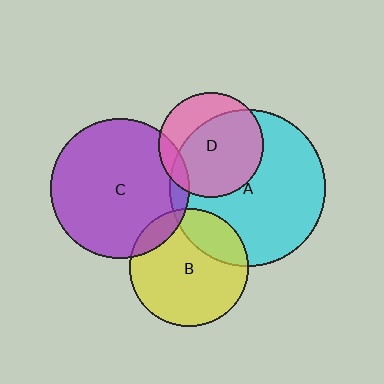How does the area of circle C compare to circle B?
Approximately 1.4 times.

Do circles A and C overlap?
Yes.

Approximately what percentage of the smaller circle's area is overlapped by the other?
Approximately 5%.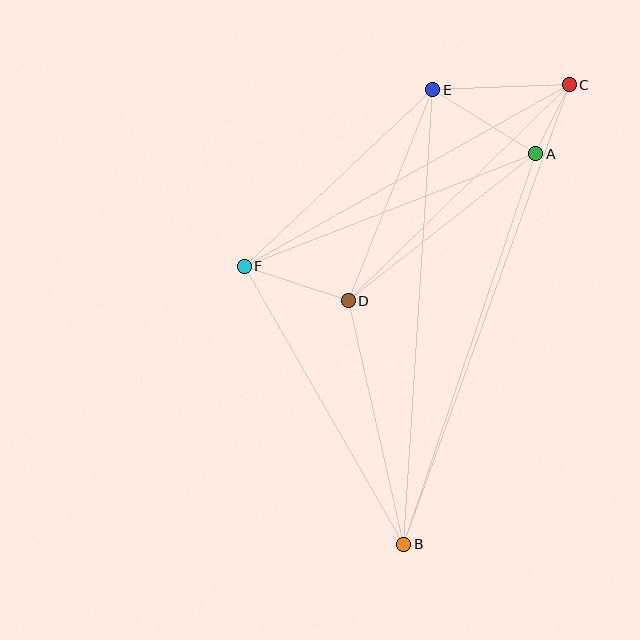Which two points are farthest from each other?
Points B and C are farthest from each other.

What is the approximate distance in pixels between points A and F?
The distance between A and F is approximately 313 pixels.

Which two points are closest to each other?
Points A and C are closest to each other.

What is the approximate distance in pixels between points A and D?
The distance between A and D is approximately 238 pixels.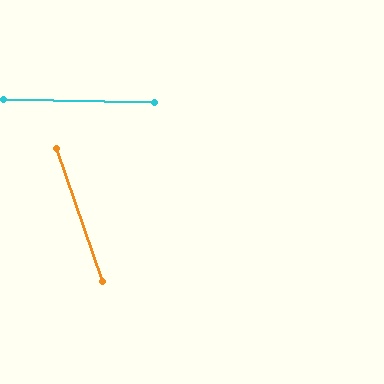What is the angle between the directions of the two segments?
Approximately 70 degrees.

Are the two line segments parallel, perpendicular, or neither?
Neither parallel nor perpendicular — they differ by about 70°.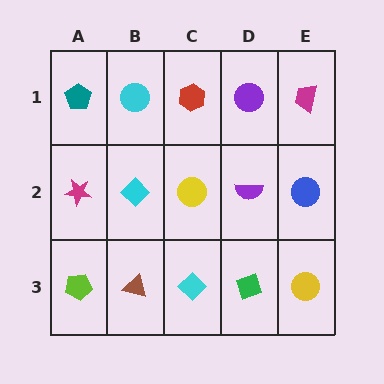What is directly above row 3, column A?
A magenta star.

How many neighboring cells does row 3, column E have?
2.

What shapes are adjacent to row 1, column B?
A cyan diamond (row 2, column B), a teal pentagon (row 1, column A), a red hexagon (row 1, column C).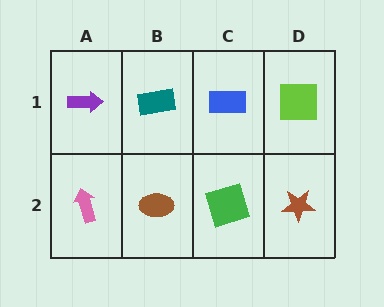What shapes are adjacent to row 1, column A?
A pink arrow (row 2, column A), a teal rectangle (row 1, column B).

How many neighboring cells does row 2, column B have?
3.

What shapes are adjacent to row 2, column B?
A teal rectangle (row 1, column B), a pink arrow (row 2, column A), a green square (row 2, column C).